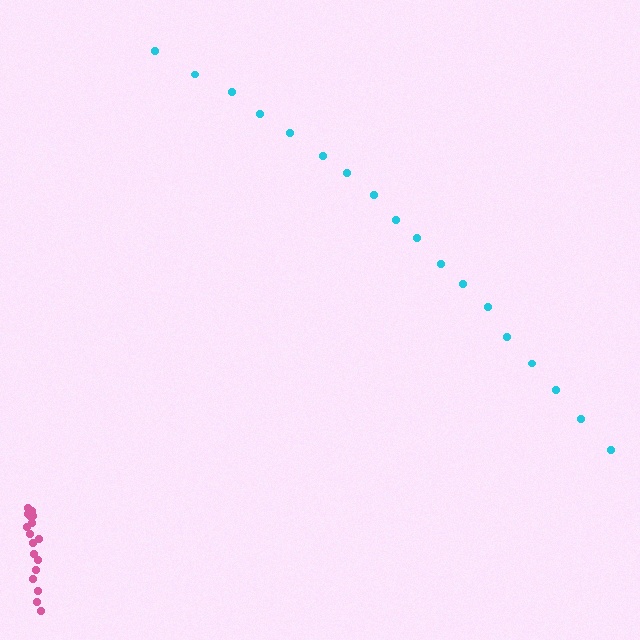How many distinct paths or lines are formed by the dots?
There are 2 distinct paths.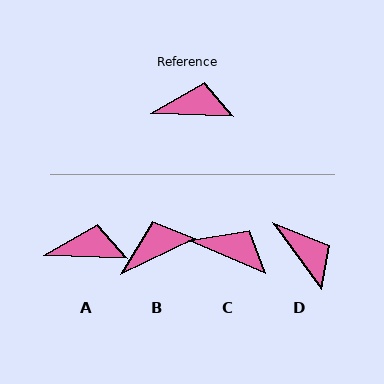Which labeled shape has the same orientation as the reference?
A.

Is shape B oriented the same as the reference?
No, it is off by about 28 degrees.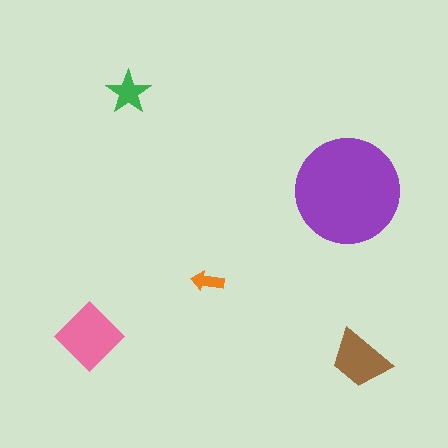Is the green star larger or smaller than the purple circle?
Smaller.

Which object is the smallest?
The orange arrow.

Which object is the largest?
The purple circle.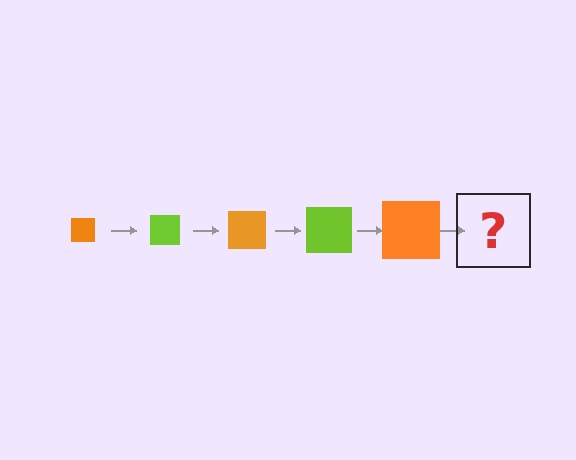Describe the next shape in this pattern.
It should be a lime square, larger than the previous one.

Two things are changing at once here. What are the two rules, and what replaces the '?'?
The two rules are that the square grows larger each step and the color cycles through orange and lime. The '?' should be a lime square, larger than the previous one.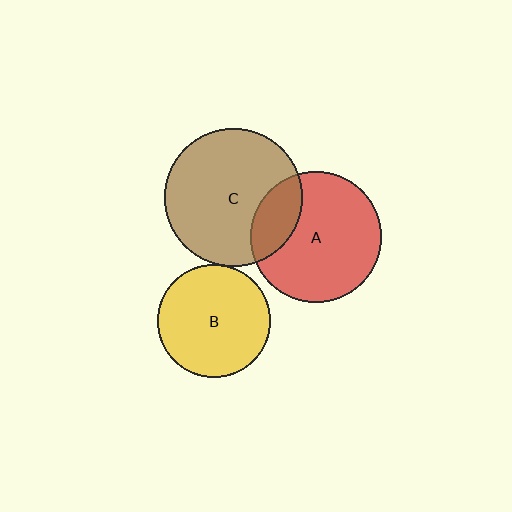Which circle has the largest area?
Circle C (brown).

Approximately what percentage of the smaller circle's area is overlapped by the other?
Approximately 5%.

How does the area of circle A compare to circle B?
Approximately 1.3 times.